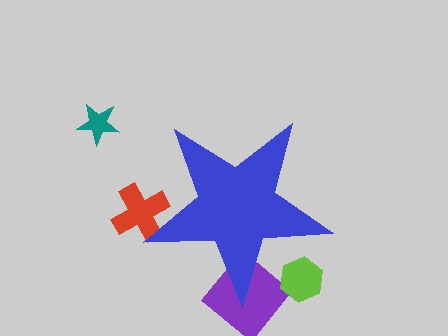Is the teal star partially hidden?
No, the teal star is fully visible.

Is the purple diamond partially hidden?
Yes, the purple diamond is partially hidden behind the blue star.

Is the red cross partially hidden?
Yes, the red cross is partially hidden behind the blue star.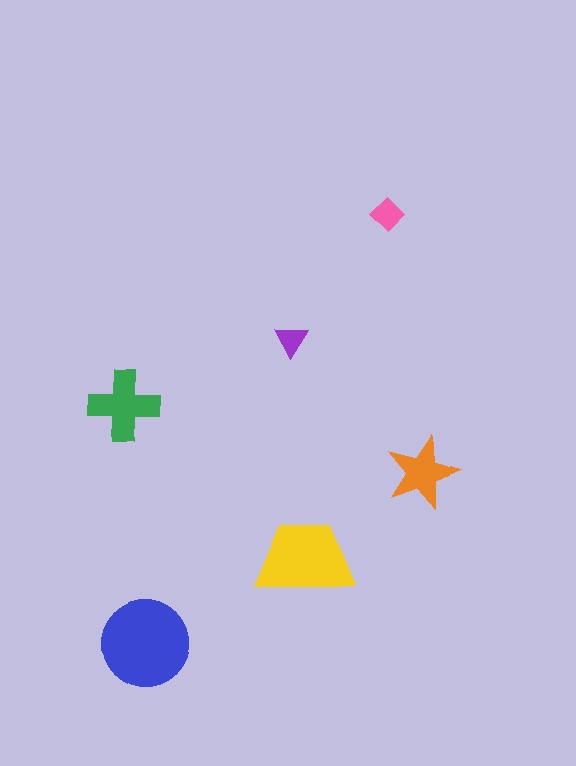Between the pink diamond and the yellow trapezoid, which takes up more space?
The yellow trapezoid.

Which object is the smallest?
The purple triangle.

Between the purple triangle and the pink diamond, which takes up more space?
The pink diamond.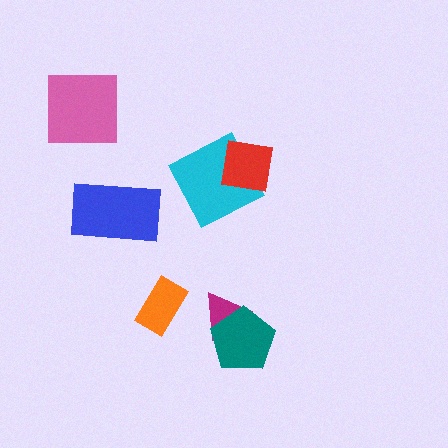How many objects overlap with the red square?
1 object overlaps with the red square.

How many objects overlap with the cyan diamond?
1 object overlaps with the cyan diamond.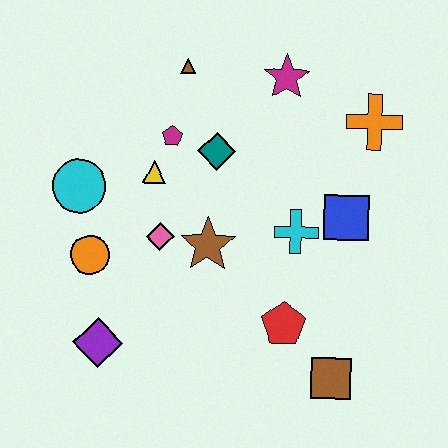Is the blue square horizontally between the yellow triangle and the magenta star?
No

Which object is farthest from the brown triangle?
The brown square is farthest from the brown triangle.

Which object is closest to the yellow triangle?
The magenta pentagon is closest to the yellow triangle.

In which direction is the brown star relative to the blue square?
The brown star is to the left of the blue square.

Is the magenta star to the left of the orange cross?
Yes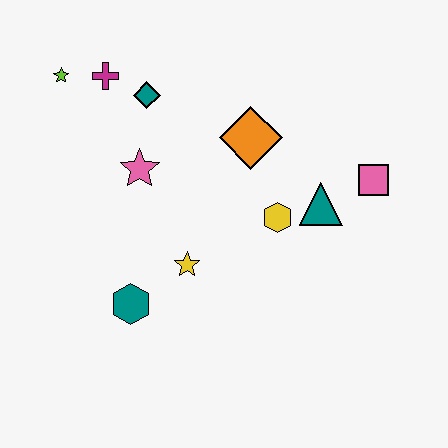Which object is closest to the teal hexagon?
The yellow star is closest to the teal hexagon.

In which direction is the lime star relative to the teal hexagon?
The lime star is above the teal hexagon.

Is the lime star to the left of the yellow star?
Yes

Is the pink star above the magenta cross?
No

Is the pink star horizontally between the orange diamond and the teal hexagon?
Yes